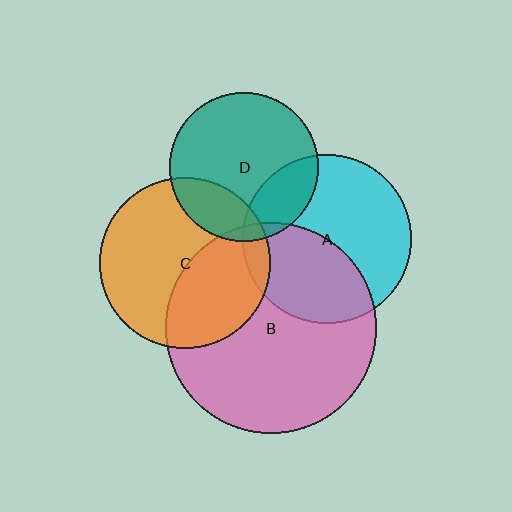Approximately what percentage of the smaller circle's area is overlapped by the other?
Approximately 40%.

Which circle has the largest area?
Circle B (pink).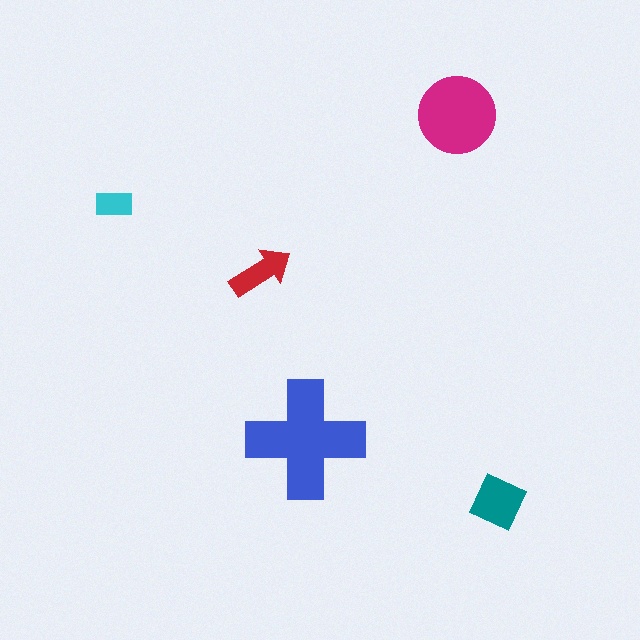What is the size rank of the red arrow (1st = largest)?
4th.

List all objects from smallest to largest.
The cyan rectangle, the red arrow, the teal square, the magenta circle, the blue cross.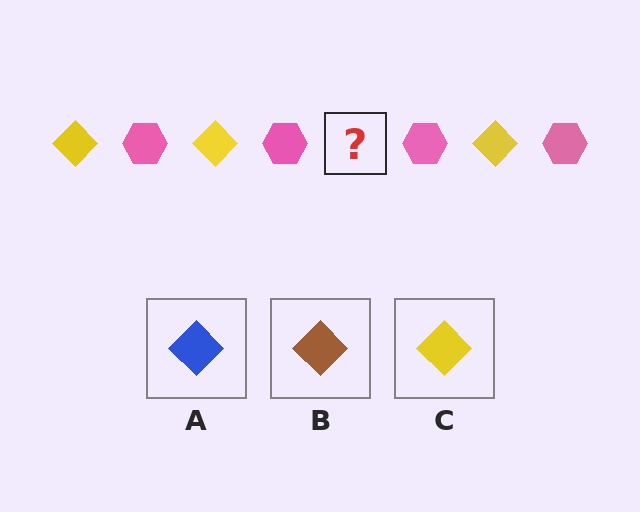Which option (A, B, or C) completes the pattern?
C.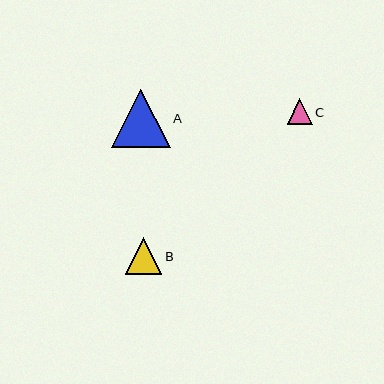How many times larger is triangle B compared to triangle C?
Triangle B is approximately 1.4 times the size of triangle C.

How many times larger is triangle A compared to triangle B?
Triangle A is approximately 1.6 times the size of triangle B.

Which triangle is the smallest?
Triangle C is the smallest with a size of approximately 25 pixels.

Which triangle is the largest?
Triangle A is the largest with a size of approximately 59 pixels.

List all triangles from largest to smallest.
From largest to smallest: A, B, C.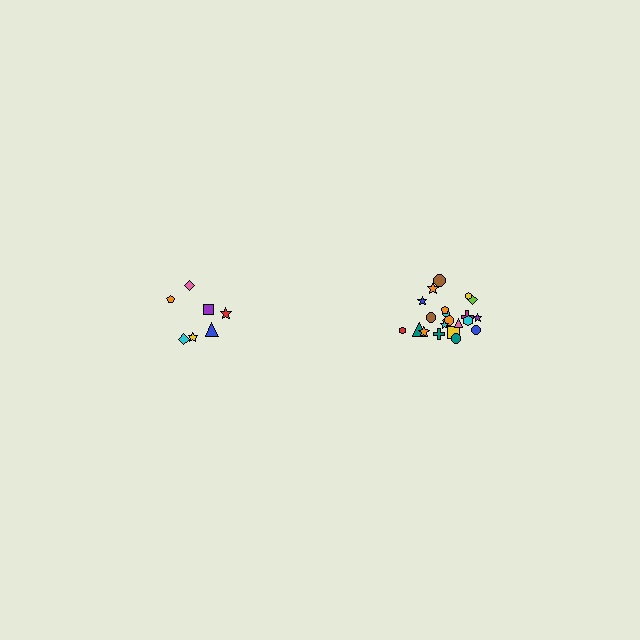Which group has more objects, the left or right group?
The right group.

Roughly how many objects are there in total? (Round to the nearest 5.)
Roughly 30 objects in total.